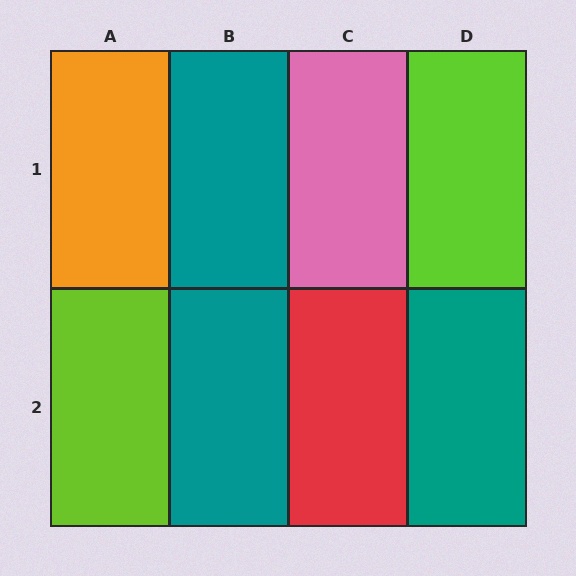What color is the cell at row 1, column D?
Lime.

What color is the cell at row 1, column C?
Pink.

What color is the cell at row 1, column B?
Teal.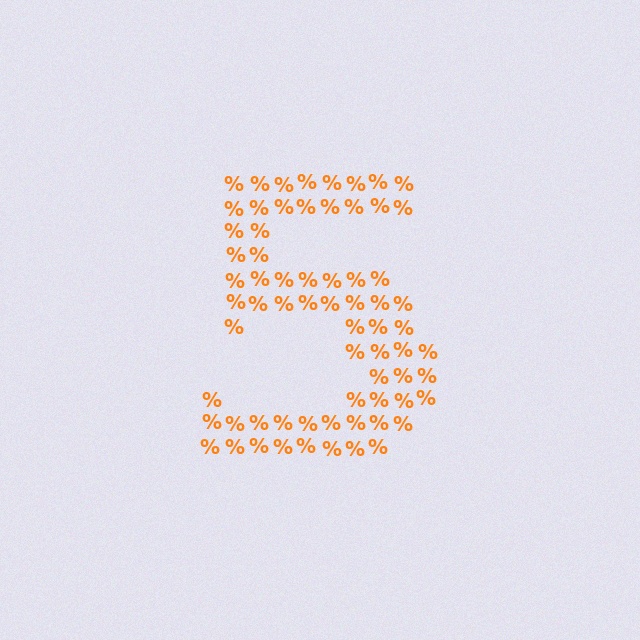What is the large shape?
The large shape is the digit 5.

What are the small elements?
The small elements are percent signs.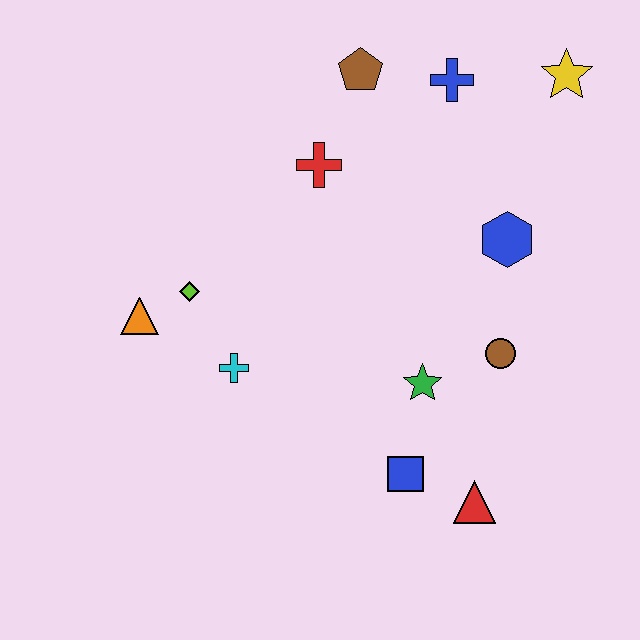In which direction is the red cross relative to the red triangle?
The red cross is above the red triangle.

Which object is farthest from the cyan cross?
The yellow star is farthest from the cyan cross.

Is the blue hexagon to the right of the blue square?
Yes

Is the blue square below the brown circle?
Yes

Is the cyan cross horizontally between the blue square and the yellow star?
No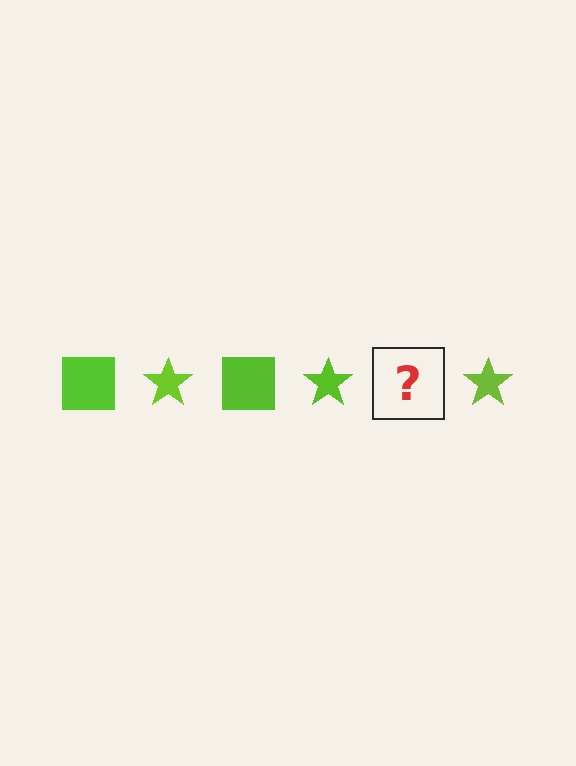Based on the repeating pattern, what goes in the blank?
The blank should be a lime square.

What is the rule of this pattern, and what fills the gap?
The rule is that the pattern cycles through square, star shapes in lime. The gap should be filled with a lime square.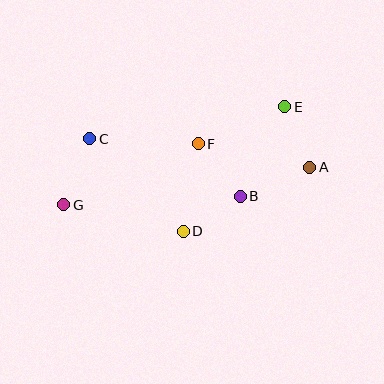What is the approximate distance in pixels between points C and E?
The distance between C and E is approximately 198 pixels.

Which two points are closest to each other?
Points A and E are closest to each other.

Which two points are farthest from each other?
Points A and G are farthest from each other.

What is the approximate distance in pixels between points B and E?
The distance between B and E is approximately 100 pixels.